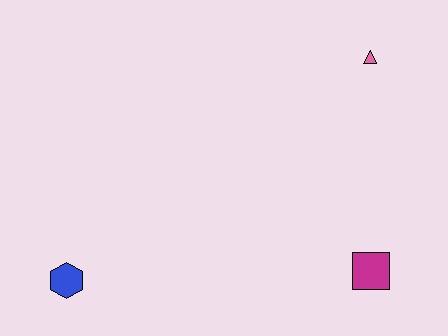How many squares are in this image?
There is 1 square.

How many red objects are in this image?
There are no red objects.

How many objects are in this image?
There are 3 objects.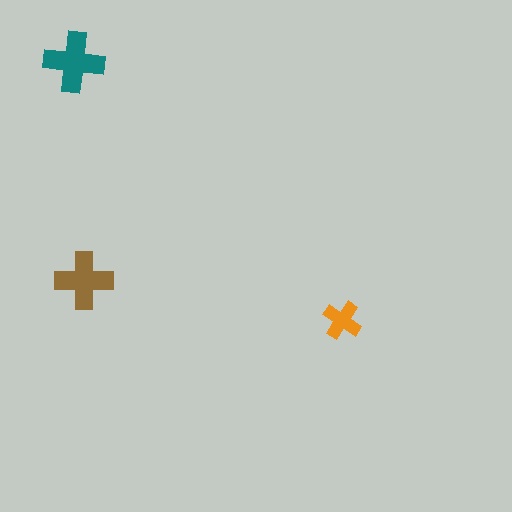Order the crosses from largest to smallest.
the teal one, the brown one, the orange one.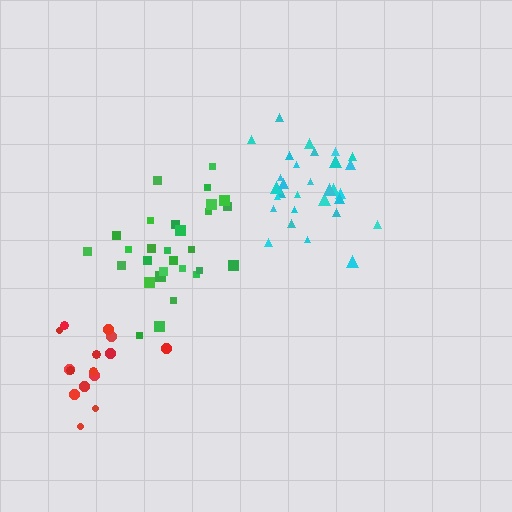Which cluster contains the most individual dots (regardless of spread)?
Cyan (31).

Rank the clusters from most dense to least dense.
green, cyan, red.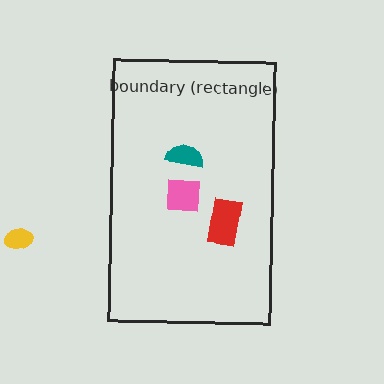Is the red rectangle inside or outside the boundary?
Inside.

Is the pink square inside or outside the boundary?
Inside.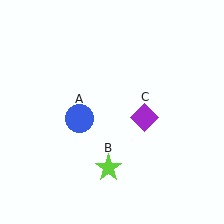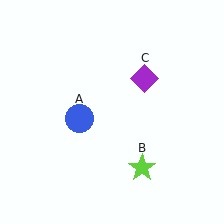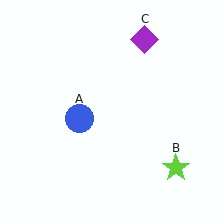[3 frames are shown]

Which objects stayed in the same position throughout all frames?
Blue circle (object A) remained stationary.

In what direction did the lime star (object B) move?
The lime star (object B) moved right.